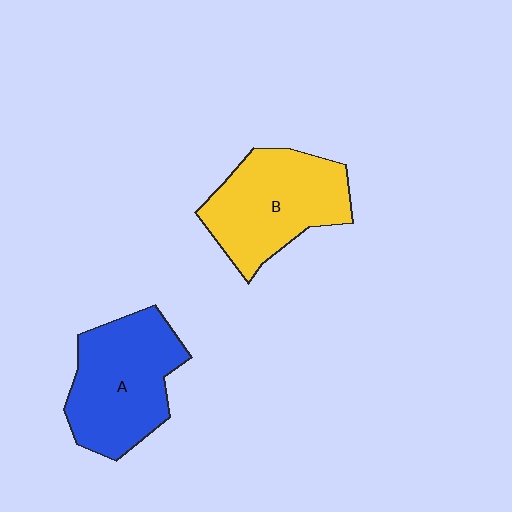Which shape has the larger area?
Shape A (blue).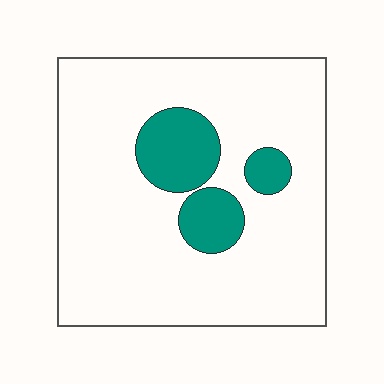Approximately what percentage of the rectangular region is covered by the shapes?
Approximately 15%.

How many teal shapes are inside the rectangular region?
3.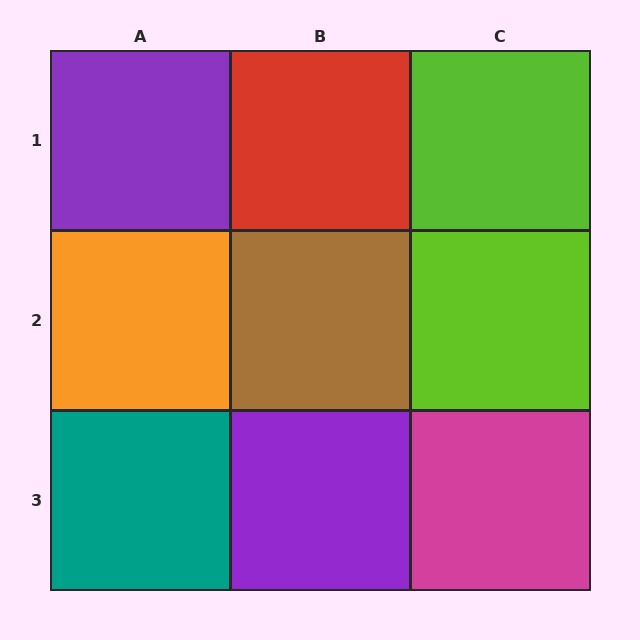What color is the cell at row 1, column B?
Red.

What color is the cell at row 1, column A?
Purple.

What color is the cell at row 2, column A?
Orange.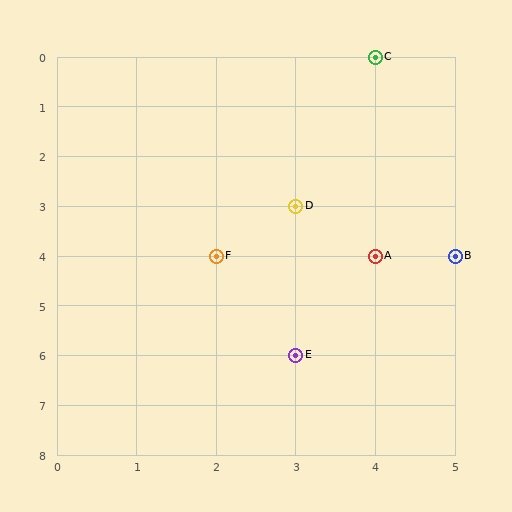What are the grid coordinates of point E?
Point E is at grid coordinates (3, 6).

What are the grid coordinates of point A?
Point A is at grid coordinates (4, 4).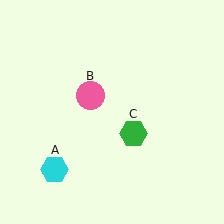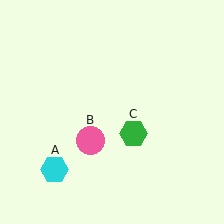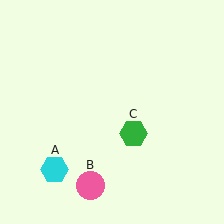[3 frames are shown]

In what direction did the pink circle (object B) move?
The pink circle (object B) moved down.